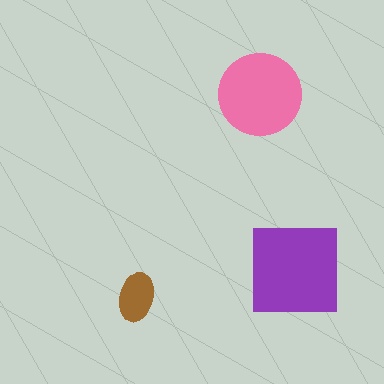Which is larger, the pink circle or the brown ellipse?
The pink circle.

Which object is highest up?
The pink circle is topmost.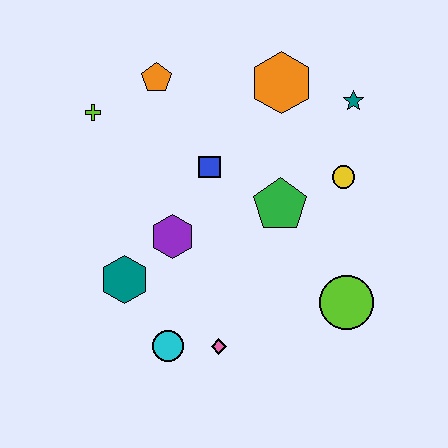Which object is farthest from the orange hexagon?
The cyan circle is farthest from the orange hexagon.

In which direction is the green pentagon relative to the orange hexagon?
The green pentagon is below the orange hexagon.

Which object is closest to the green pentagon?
The yellow circle is closest to the green pentagon.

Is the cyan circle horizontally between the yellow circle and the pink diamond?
No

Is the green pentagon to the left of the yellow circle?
Yes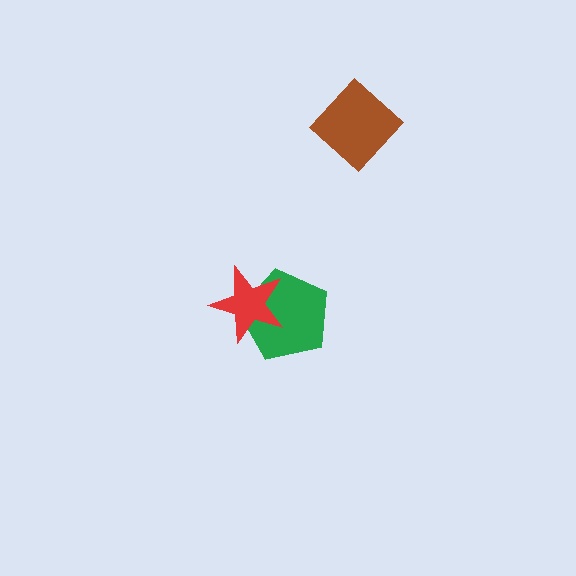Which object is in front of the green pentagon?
The red star is in front of the green pentagon.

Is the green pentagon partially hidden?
Yes, it is partially covered by another shape.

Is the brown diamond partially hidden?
No, no other shape covers it.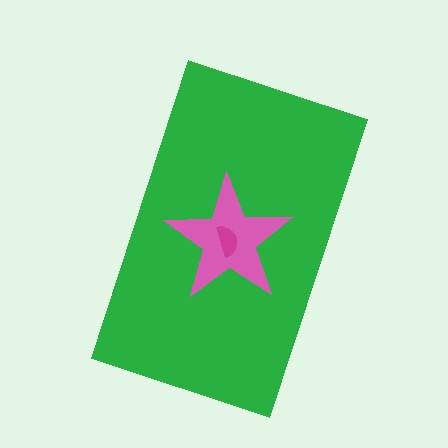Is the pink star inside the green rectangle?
Yes.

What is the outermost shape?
The green rectangle.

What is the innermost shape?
The magenta semicircle.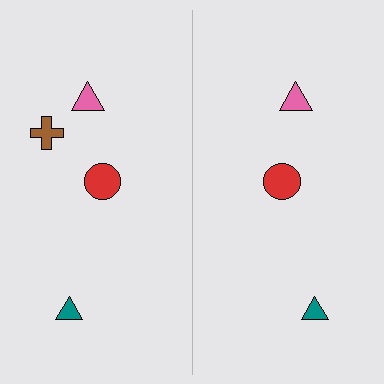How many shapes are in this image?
There are 7 shapes in this image.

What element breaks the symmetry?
A brown cross is missing from the right side.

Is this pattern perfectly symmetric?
No, the pattern is not perfectly symmetric. A brown cross is missing from the right side.